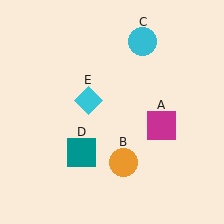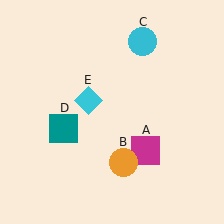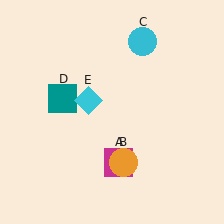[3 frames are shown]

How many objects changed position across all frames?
2 objects changed position: magenta square (object A), teal square (object D).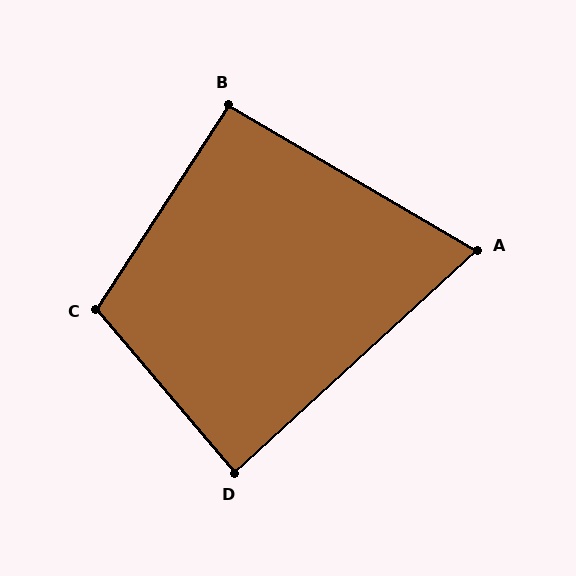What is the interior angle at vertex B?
Approximately 92 degrees (approximately right).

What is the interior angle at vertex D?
Approximately 88 degrees (approximately right).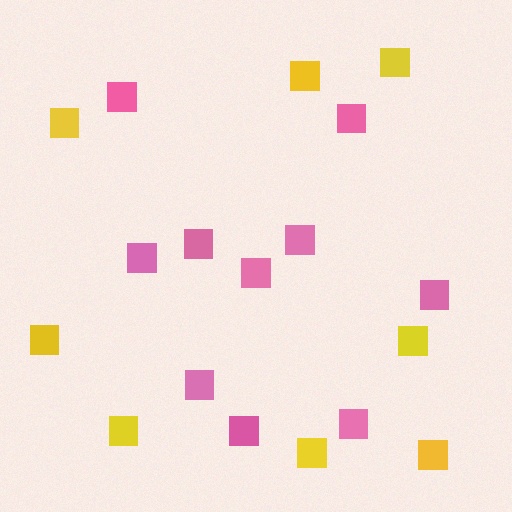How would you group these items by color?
There are 2 groups: one group of pink squares (10) and one group of yellow squares (8).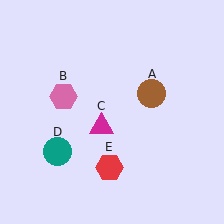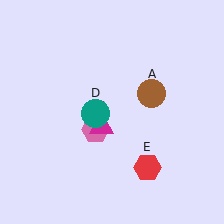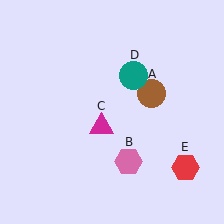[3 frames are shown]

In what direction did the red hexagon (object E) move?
The red hexagon (object E) moved right.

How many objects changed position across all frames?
3 objects changed position: pink hexagon (object B), teal circle (object D), red hexagon (object E).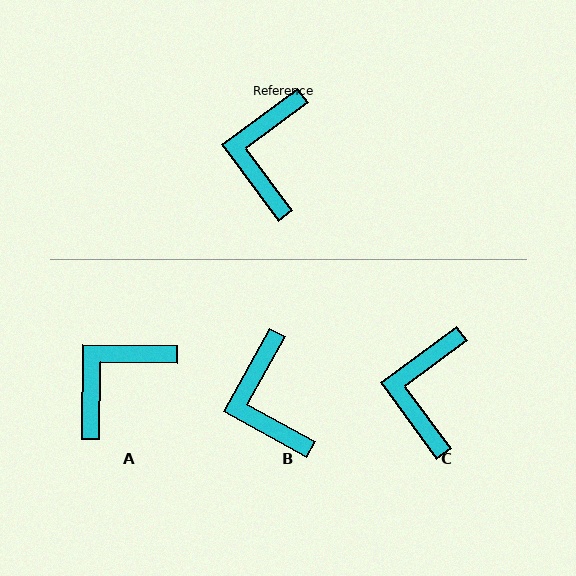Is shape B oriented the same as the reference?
No, it is off by about 24 degrees.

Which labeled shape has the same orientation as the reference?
C.